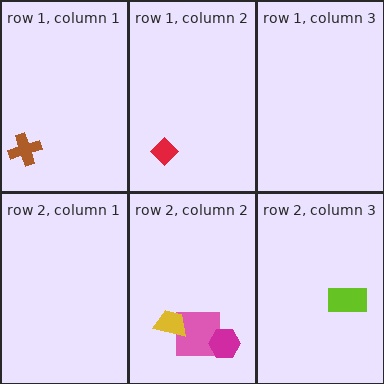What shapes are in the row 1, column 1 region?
The brown cross.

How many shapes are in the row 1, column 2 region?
1.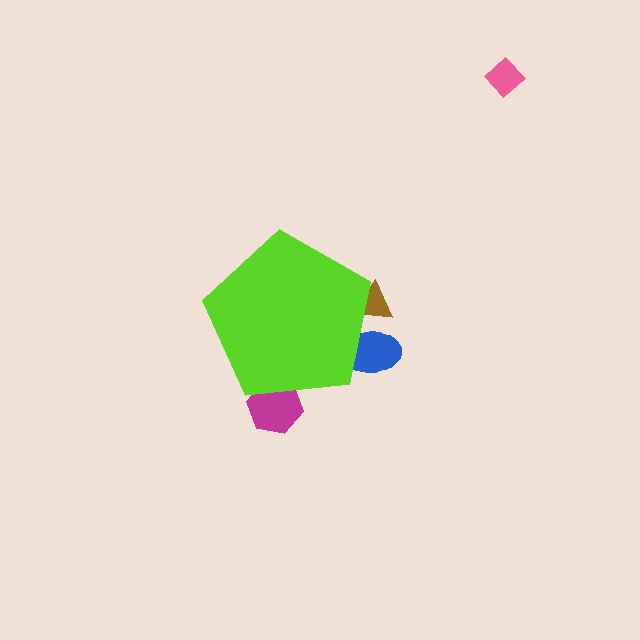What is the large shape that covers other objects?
A lime pentagon.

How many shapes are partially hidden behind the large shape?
3 shapes are partially hidden.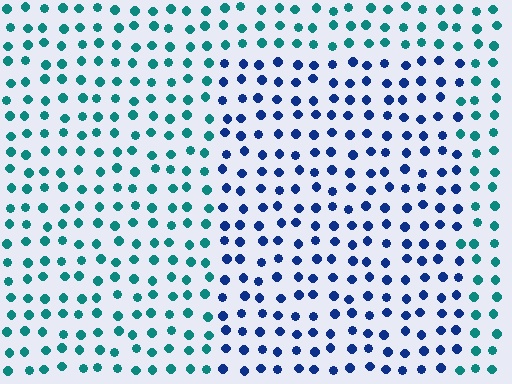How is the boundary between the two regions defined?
The boundary is defined purely by a slight shift in hue (about 47 degrees). Spacing, size, and orientation are identical on both sides.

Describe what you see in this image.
The image is filled with small teal elements in a uniform arrangement. A rectangle-shaped region is visible where the elements are tinted to a slightly different hue, forming a subtle color boundary.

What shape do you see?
I see a rectangle.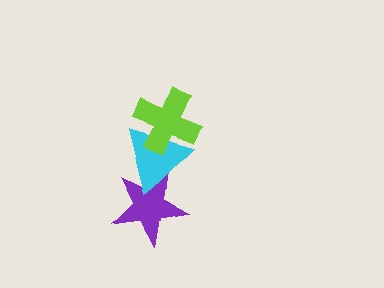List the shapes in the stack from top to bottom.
From top to bottom: the lime cross, the cyan triangle, the purple star.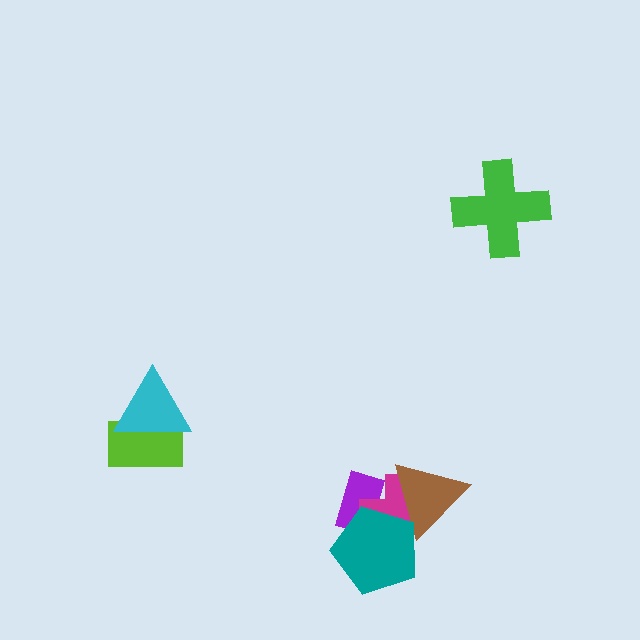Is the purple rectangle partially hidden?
Yes, it is partially covered by another shape.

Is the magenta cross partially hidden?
Yes, it is partially covered by another shape.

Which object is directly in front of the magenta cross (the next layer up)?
The brown triangle is directly in front of the magenta cross.